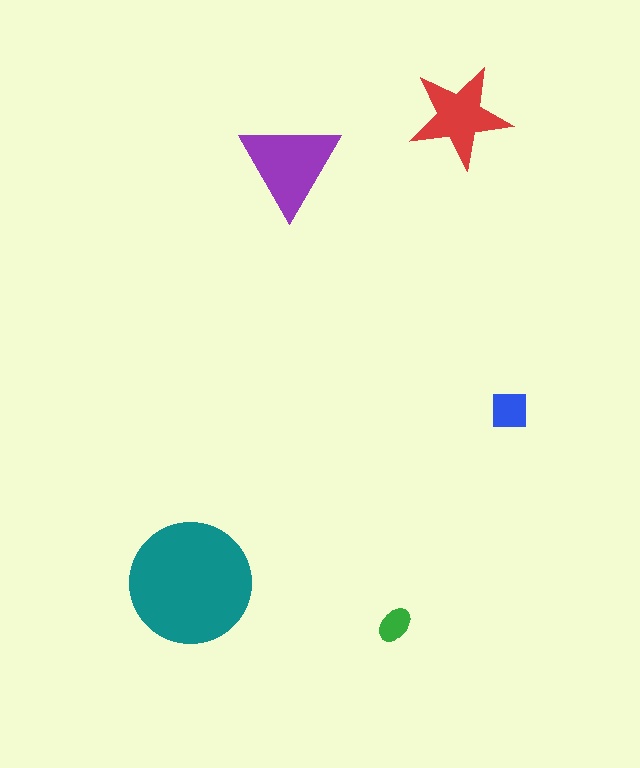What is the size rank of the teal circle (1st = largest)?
1st.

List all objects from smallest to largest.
The green ellipse, the blue square, the red star, the purple triangle, the teal circle.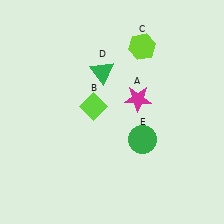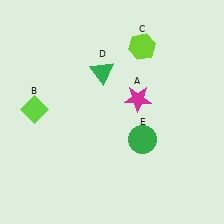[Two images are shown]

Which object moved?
The lime diamond (B) moved left.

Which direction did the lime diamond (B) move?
The lime diamond (B) moved left.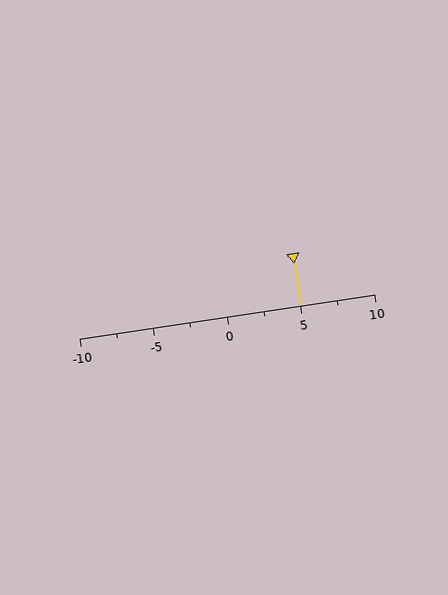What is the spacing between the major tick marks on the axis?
The major ticks are spaced 5 apart.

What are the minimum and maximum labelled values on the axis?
The axis runs from -10 to 10.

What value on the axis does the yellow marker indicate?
The marker indicates approximately 5.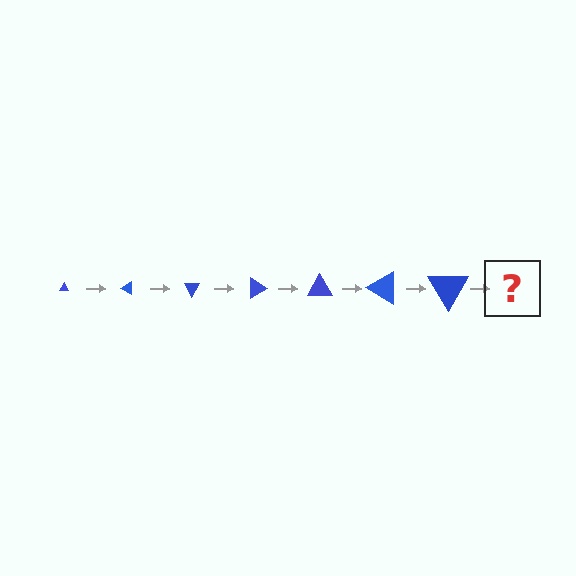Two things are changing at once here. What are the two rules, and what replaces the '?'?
The two rules are that the triangle grows larger each step and it rotates 30 degrees each step. The '?' should be a triangle, larger than the previous one and rotated 210 degrees from the start.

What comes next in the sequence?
The next element should be a triangle, larger than the previous one and rotated 210 degrees from the start.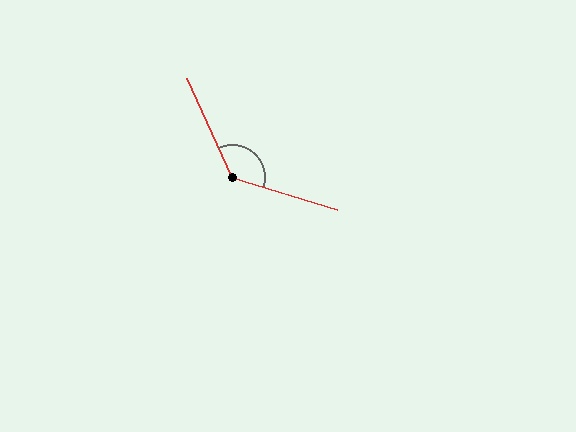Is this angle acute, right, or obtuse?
It is obtuse.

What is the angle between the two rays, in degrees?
Approximately 131 degrees.